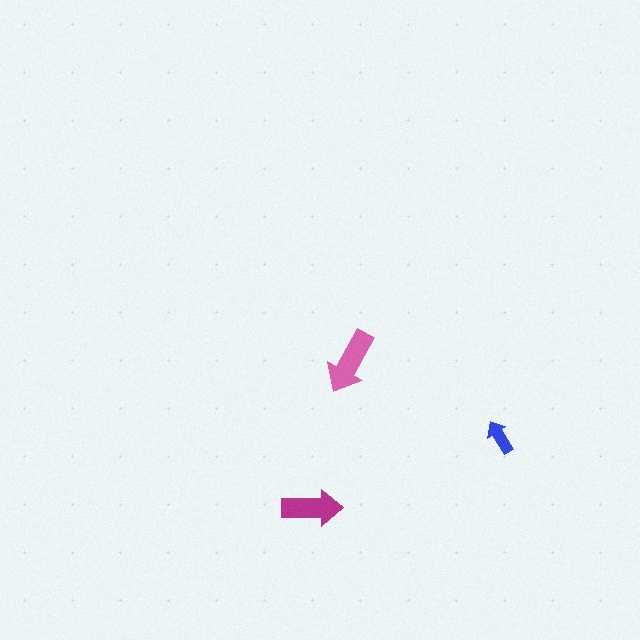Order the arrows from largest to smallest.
the pink one, the magenta one, the blue one.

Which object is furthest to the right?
The blue arrow is rightmost.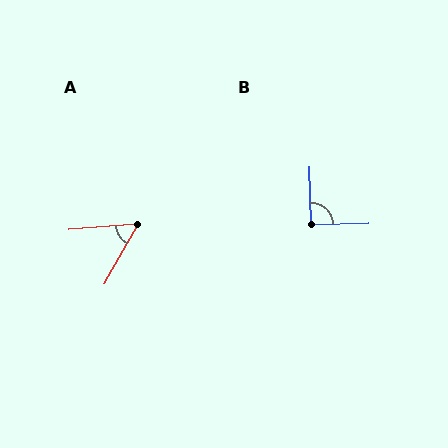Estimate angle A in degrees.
Approximately 56 degrees.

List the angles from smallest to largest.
A (56°), B (90°).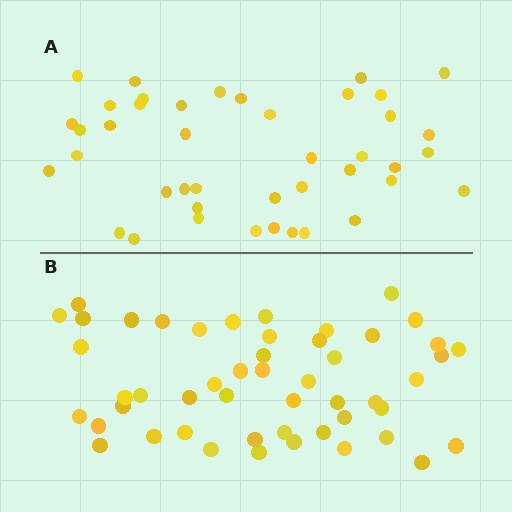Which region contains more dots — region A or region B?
Region B (the bottom region) has more dots.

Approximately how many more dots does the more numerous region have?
Region B has roughly 8 or so more dots than region A.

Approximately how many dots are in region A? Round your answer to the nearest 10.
About 40 dots. (The exact count is 42, which rounds to 40.)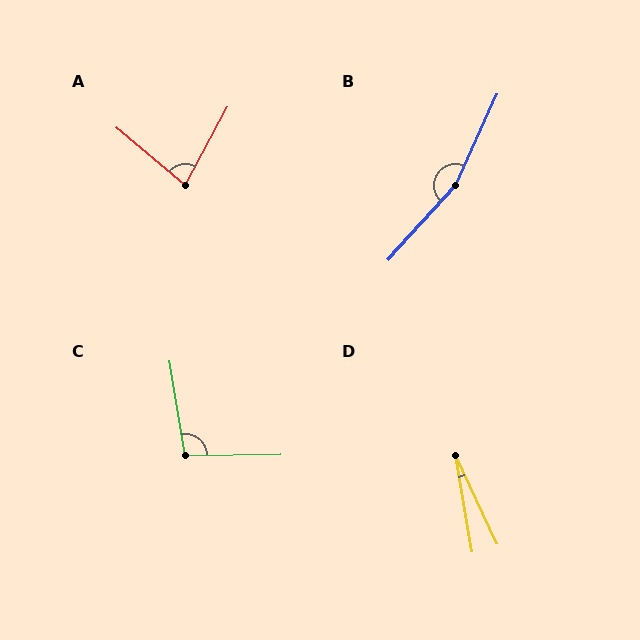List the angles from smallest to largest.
D (15°), A (79°), C (98°), B (162°).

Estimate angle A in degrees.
Approximately 79 degrees.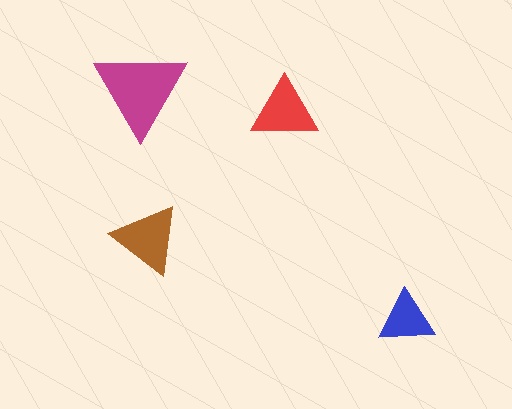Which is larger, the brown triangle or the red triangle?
The brown one.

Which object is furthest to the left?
The magenta triangle is leftmost.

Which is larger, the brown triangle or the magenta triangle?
The magenta one.